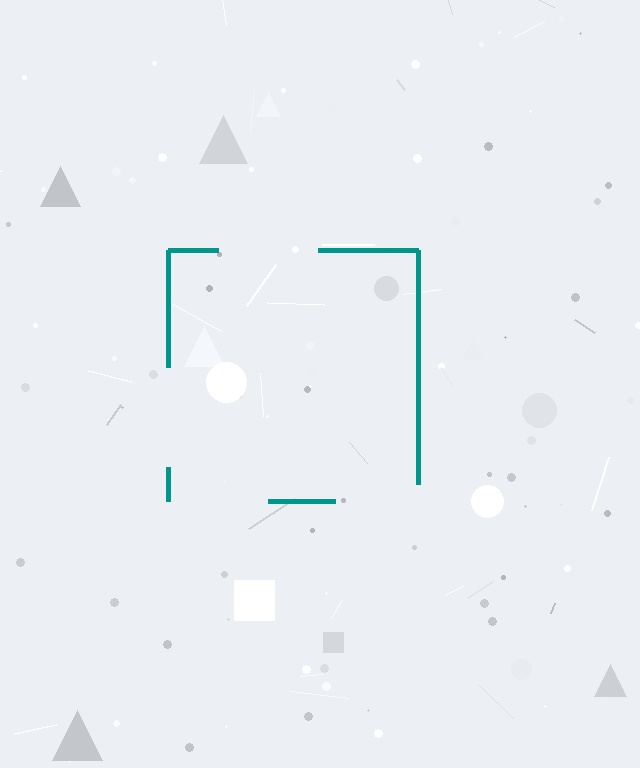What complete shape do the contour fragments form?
The contour fragments form a square.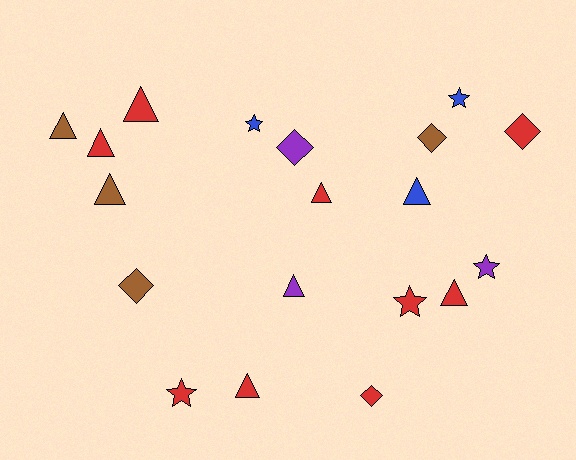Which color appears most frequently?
Red, with 9 objects.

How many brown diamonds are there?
There are 2 brown diamonds.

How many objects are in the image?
There are 19 objects.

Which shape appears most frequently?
Triangle, with 9 objects.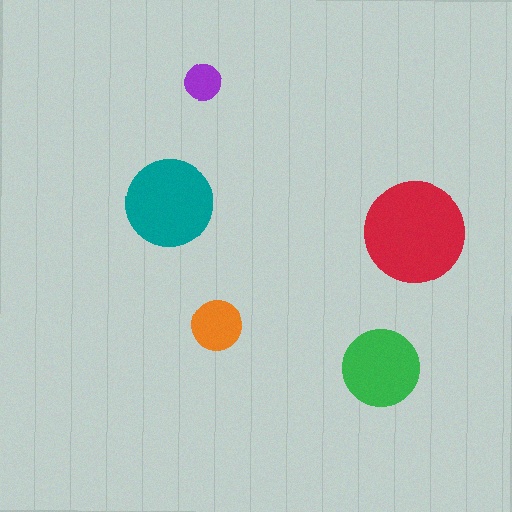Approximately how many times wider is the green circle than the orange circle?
About 1.5 times wider.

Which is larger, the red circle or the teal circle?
The red one.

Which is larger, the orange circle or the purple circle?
The orange one.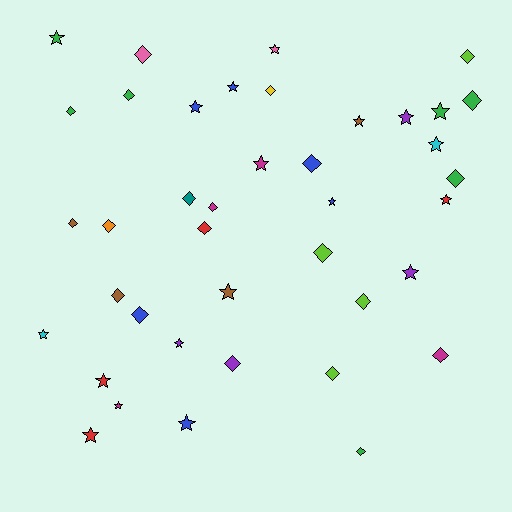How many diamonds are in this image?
There are 21 diamonds.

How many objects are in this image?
There are 40 objects.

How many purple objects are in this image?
There are 4 purple objects.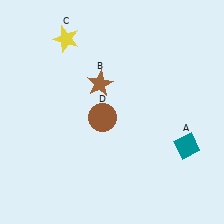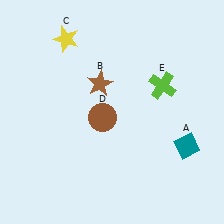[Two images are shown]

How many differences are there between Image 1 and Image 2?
There is 1 difference between the two images.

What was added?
A lime cross (E) was added in Image 2.